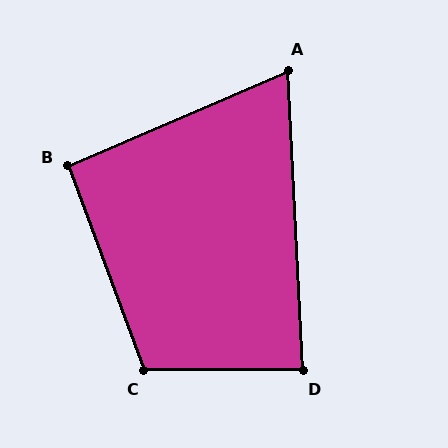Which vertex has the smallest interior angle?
A, at approximately 69 degrees.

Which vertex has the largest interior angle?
C, at approximately 111 degrees.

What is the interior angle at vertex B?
Approximately 93 degrees (approximately right).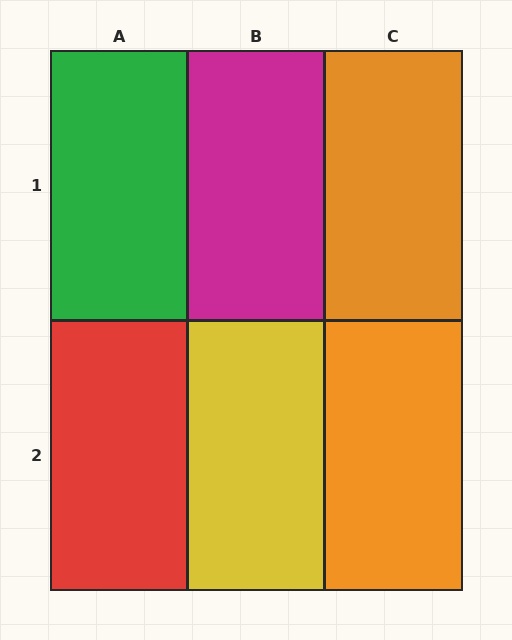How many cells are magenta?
1 cell is magenta.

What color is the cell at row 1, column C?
Orange.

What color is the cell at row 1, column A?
Green.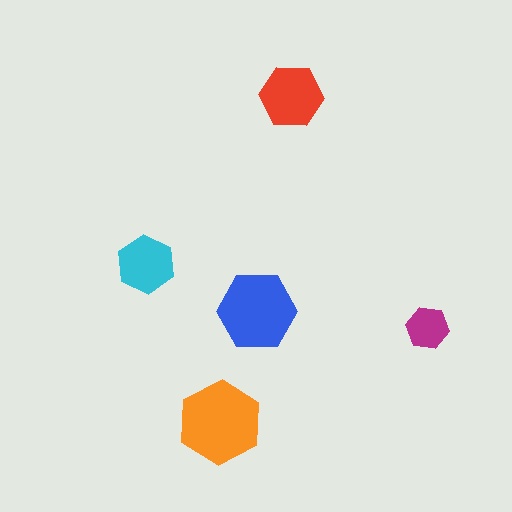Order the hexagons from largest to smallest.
the orange one, the blue one, the red one, the cyan one, the magenta one.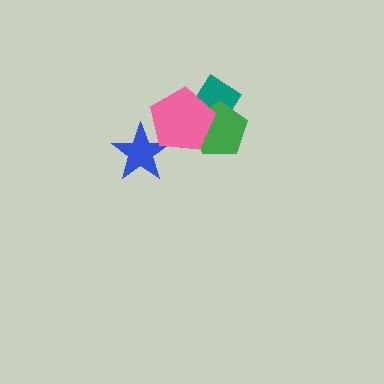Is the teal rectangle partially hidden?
Yes, it is partially covered by another shape.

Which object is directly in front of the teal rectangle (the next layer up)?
The green pentagon is directly in front of the teal rectangle.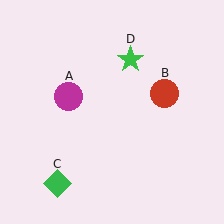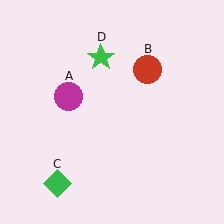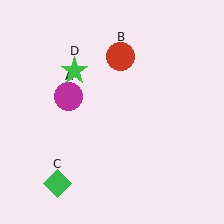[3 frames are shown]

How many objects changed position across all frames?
2 objects changed position: red circle (object B), green star (object D).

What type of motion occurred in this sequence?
The red circle (object B), green star (object D) rotated counterclockwise around the center of the scene.